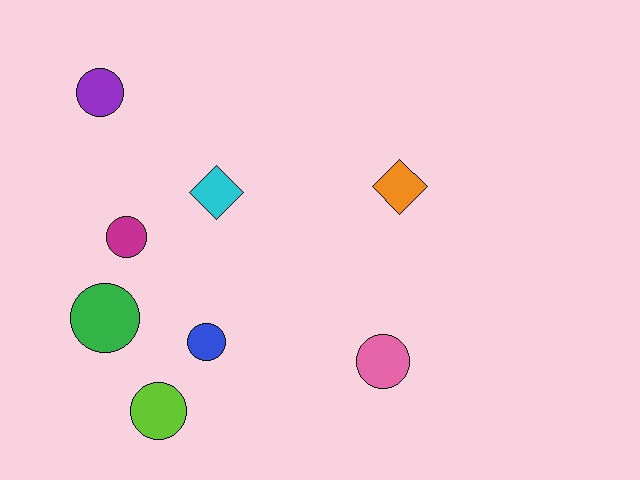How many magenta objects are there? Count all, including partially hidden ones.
There is 1 magenta object.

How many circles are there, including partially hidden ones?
There are 6 circles.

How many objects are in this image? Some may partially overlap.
There are 8 objects.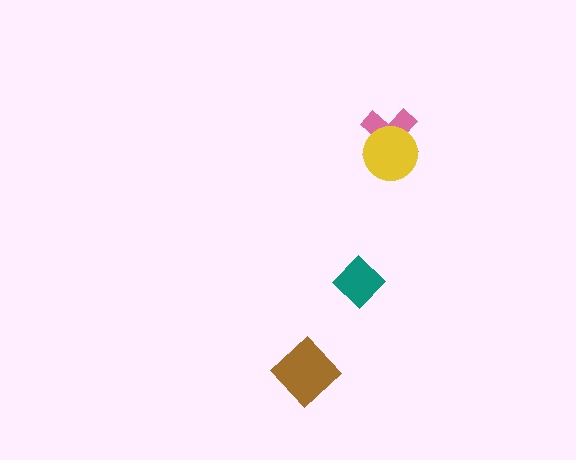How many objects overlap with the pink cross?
1 object overlaps with the pink cross.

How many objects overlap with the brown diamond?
0 objects overlap with the brown diamond.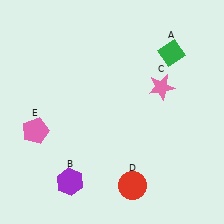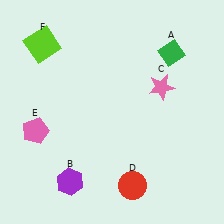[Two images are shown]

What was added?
A lime square (F) was added in Image 2.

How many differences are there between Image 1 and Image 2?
There is 1 difference between the two images.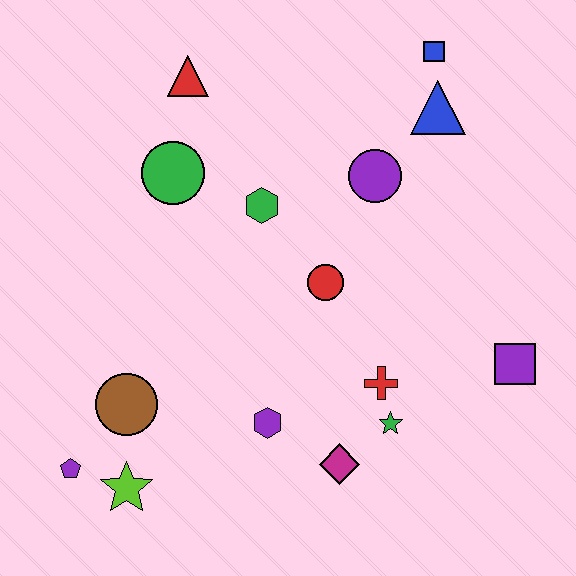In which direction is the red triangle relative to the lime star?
The red triangle is above the lime star.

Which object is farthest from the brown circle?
The blue square is farthest from the brown circle.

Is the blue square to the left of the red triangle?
No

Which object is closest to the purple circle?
The blue triangle is closest to the purple circle.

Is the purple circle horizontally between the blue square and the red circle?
Yes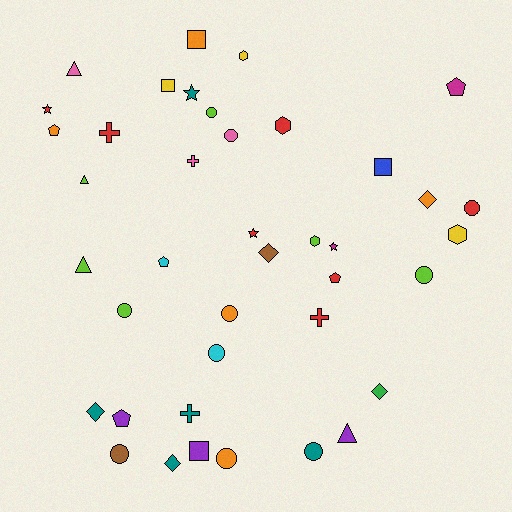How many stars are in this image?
There are 4 stars.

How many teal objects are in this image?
There are 5 teal objects.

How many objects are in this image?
There are 40 objects.